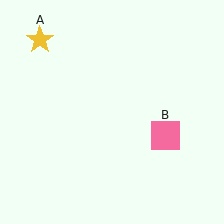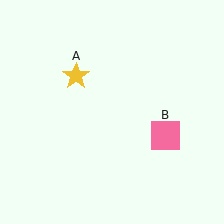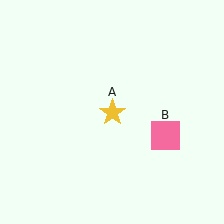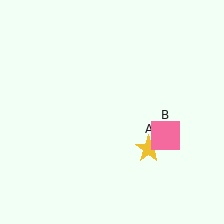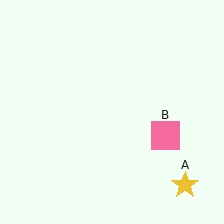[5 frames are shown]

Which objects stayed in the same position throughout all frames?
Pink square (object B) remained stationary.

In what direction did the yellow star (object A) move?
The yellow star (object A) moved down and to the right.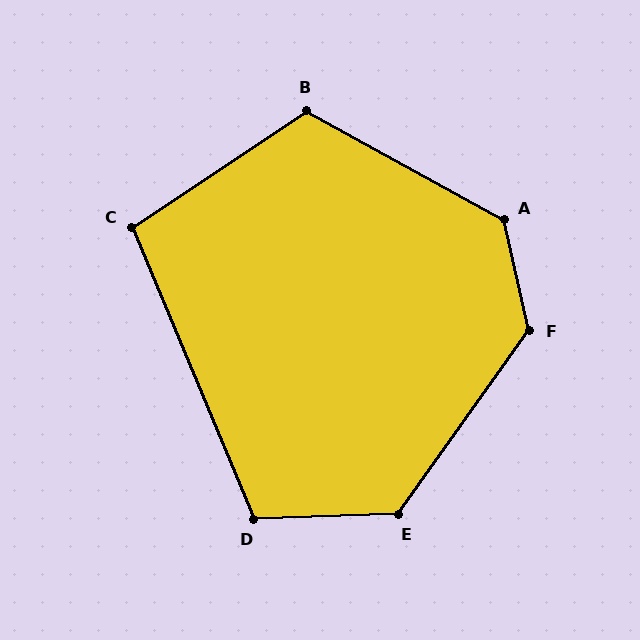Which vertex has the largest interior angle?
A, at approximately 132 degrees.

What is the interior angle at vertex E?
Approximately 127 degrees (obtuse).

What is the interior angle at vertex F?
Approximately 132 degrees (obtuse).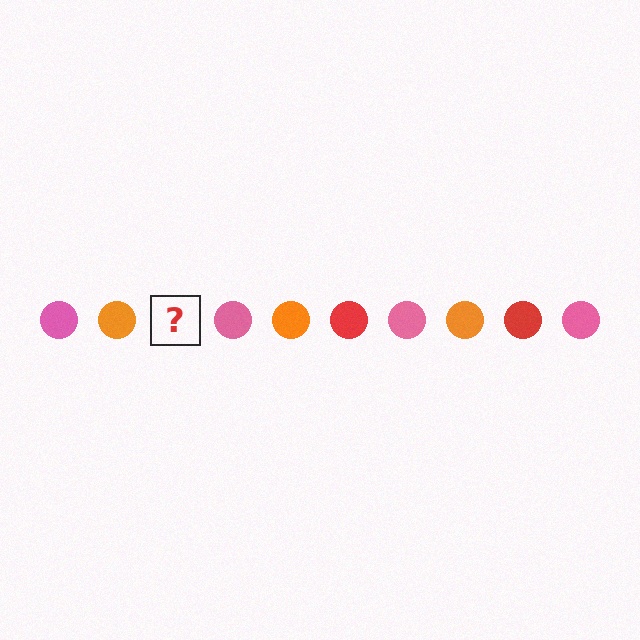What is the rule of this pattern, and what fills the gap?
The rule is that the pattern cycles through pink, orange, red circles. The gap should be filled with a red circle.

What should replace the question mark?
The question mark should be replaced with a red circle.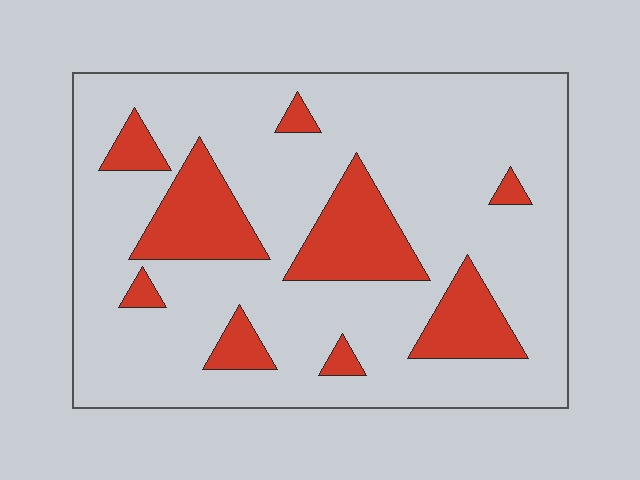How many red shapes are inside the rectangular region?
9.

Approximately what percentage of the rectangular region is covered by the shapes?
Approximately 20%.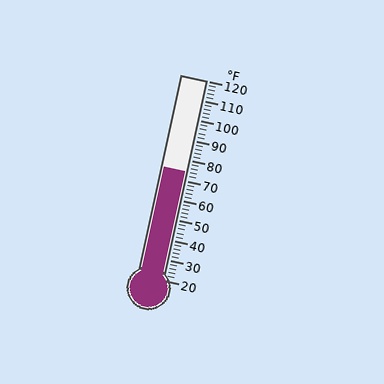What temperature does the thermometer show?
The thermometer shows approximately 74°F.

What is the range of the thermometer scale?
The thermometer scale ranges from 20°F to 120°F.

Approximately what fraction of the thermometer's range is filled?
The thermometer is filled to approximately 55% of its range.